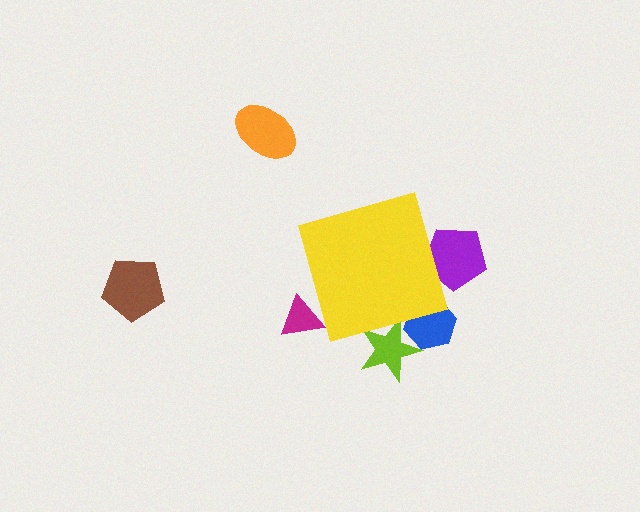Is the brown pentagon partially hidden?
No, the brown pentagon is fully visible.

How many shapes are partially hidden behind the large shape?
4 shapes are partially hidden.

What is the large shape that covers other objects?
A yellow diamond.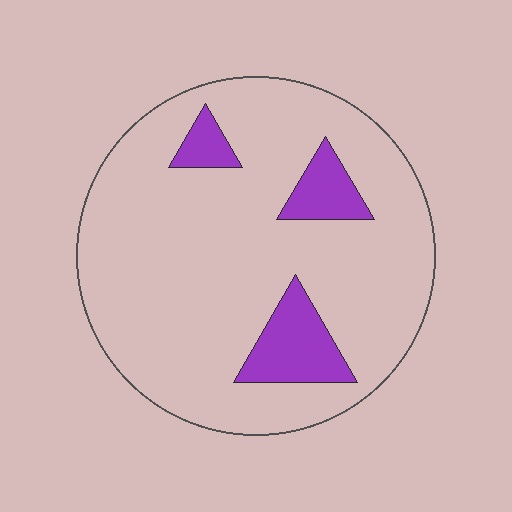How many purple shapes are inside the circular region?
3.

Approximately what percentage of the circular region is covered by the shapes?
Approximately 15%.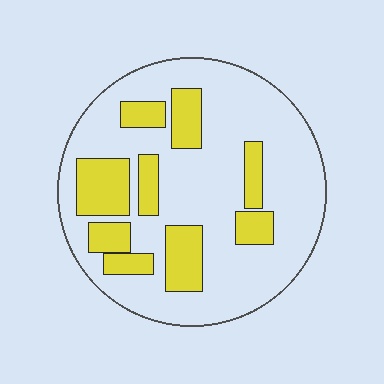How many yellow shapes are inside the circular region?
9.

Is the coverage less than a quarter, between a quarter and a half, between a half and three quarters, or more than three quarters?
Between a quarter and a half.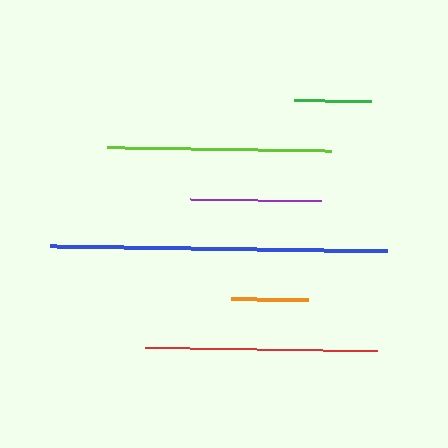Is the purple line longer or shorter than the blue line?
The blue line is longer than the purple line.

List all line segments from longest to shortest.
From longest to shortest: blue, red, lime, purple, orange, green.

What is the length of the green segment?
The green segment is approximately 77 pixels long.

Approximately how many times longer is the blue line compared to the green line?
The blue line is approximately 4.4 times the length of the green line.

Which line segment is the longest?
The blue line is the longest at approximately 337 pixels.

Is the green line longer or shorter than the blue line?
The blue line is longer than the green line.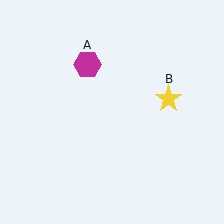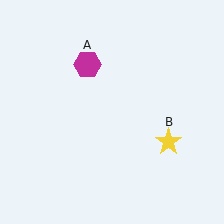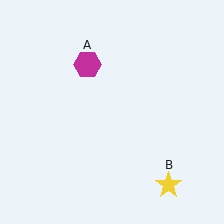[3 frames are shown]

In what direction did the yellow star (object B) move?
The yellow star (object B) moved down.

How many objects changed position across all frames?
1 object changed position: yellow star (object B).